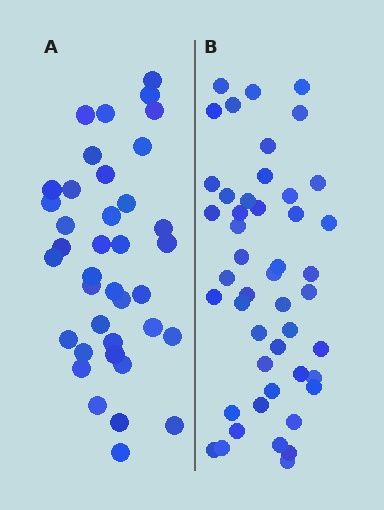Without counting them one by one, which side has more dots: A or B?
Region B (the right region) has more dots.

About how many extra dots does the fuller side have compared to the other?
Region B has roughly 8 or so more dots than region A.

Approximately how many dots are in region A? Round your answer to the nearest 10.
About 40 dots. (The exact count is 38, which rounds to 40.)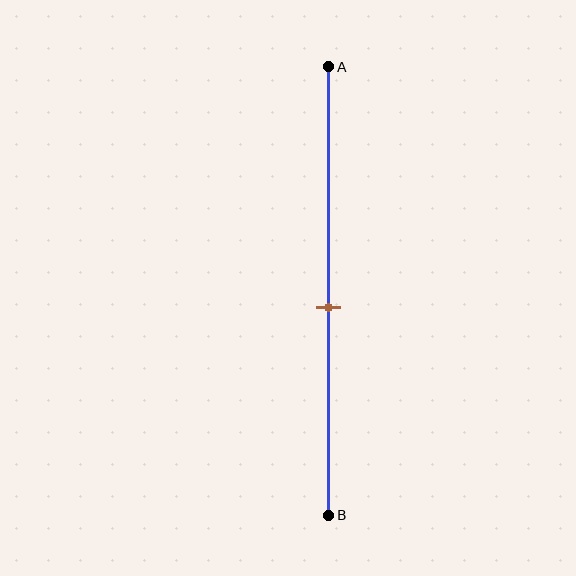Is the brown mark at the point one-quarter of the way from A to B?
No, the mark is at about 55% from A, not at the 25% one-quarter point.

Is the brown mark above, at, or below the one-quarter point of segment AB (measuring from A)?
The brown mark is below the one-quarter point of segment AB.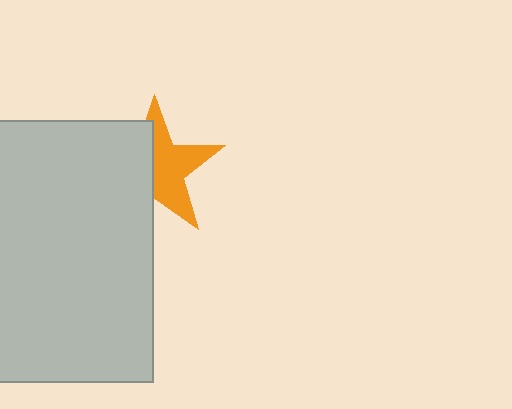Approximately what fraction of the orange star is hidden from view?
Roughly 47% of the orange star is hidden behind the light gray rectangle.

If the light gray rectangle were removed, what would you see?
You would see the complete orange star.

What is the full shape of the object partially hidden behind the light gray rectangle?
The partially hidden object is an orange star.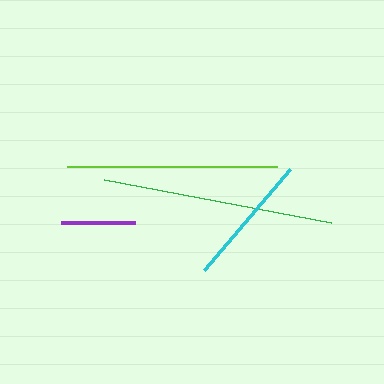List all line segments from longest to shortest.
From longest to shortest: green, lime, cyan, purple.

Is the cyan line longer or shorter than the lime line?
The lime line is longer than the cyan line.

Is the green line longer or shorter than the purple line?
The green line is longer than the purple line.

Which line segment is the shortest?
The purple line is the shortest at approximately 74 pixels.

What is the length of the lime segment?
The lime segment is approximately 210 pixels long.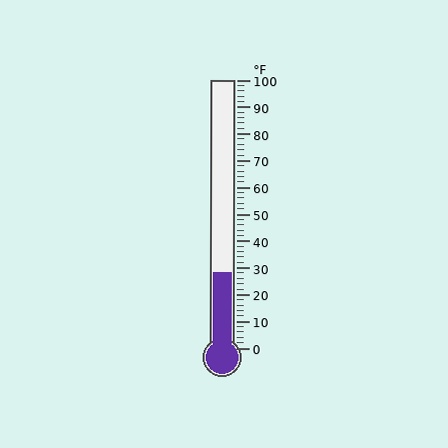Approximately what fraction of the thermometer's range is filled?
The thermometer is filled to approximately 30% of its range.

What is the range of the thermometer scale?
The thermometer scale ranges from 0°F to 100°F.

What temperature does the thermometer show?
The thermometer shows approximately 28°F.